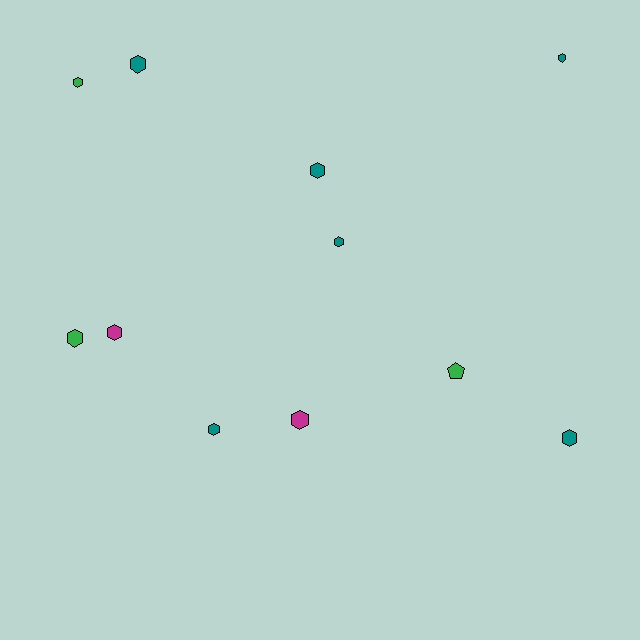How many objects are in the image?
There are 11 objects.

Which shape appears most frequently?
Hexagon, with 10 objects.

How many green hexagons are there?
There are 2 green hexagons.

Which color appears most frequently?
Teal, with 6 objects.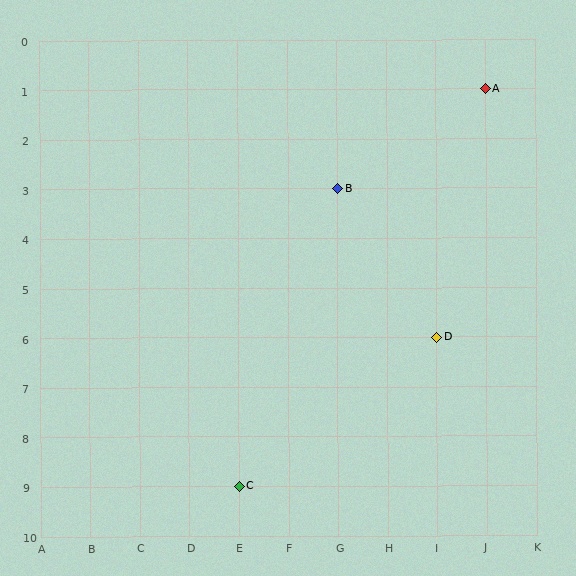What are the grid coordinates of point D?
Point D is at grid coordinates (I, 6).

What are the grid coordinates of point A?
Point A is at grid coordinates (J, 1).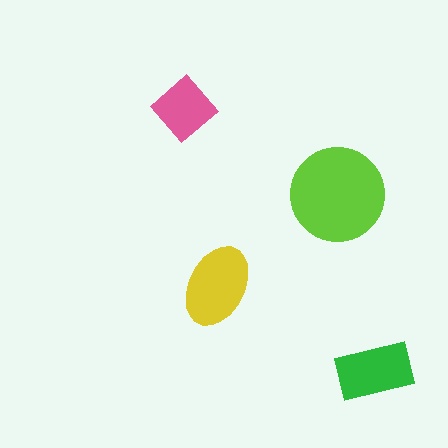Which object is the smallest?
The pink diamond.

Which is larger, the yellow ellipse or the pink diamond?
The yellow ellipse.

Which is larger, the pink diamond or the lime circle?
The lime circle.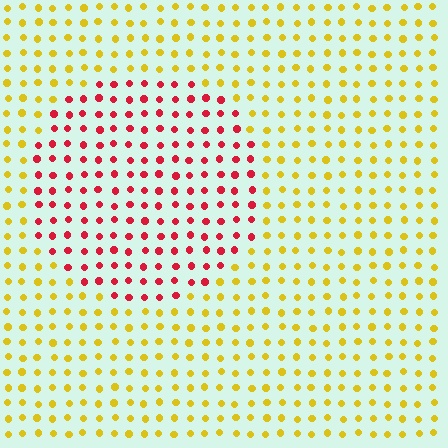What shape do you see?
I see a circle.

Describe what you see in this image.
The image is filled with small yellow elements in a uniform arrangement. A circle-shaped region is visible where the elements are tinted to a slightly different hue, forming a subtle color boundary.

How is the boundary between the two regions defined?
The boundary is defined purely by a slight shift in hue (about 63 degrees). Spacing, size, and orientation are identical on both sides.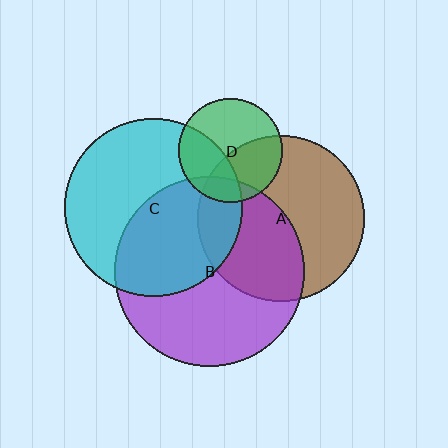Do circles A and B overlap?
Yes.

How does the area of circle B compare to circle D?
Approximately 3.3 times.